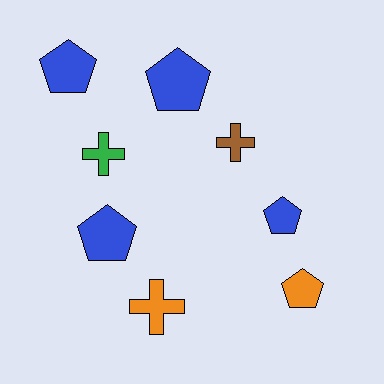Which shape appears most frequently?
Pentagon, with 5 objects.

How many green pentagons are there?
There are no green pentagons.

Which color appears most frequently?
Blue, with 4 objects.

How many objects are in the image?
There are 8 objects.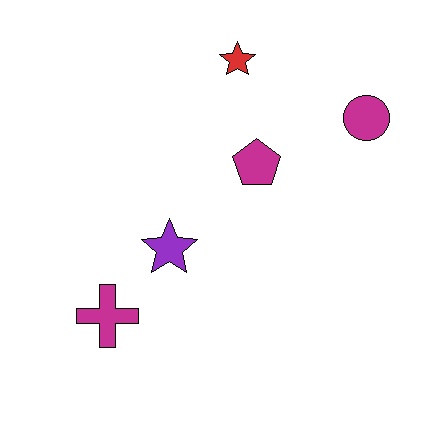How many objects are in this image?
There are 5 objects.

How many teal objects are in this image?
There are no teal objects.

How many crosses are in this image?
There is 1 cross.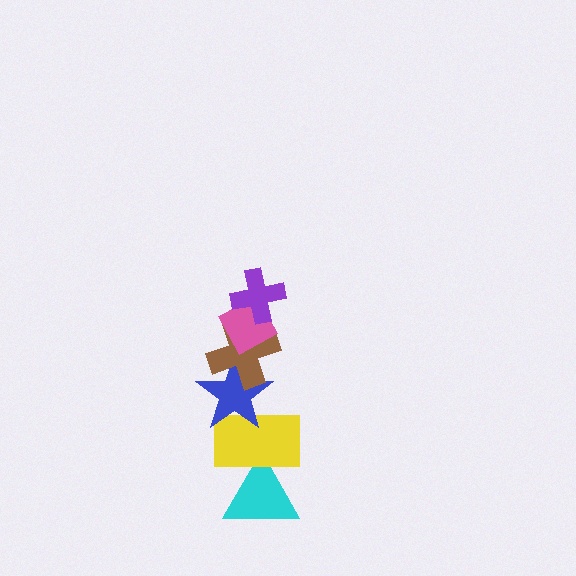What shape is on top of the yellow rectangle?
The blue star is on top of the yellow rectangle.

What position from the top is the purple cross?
The purple cross is 1st from the top.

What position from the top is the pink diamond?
The pink diamond is 2nd from the top.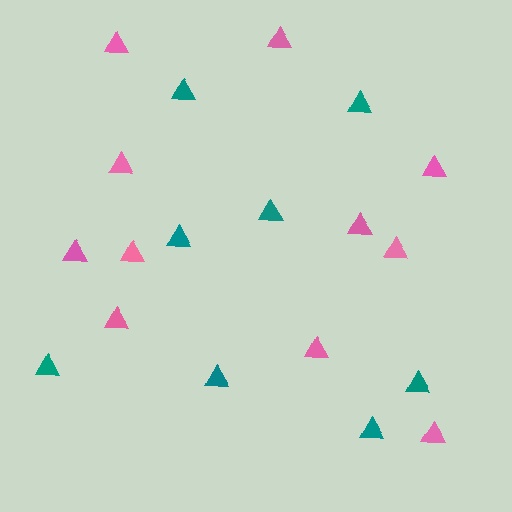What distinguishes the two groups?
There are 2 groups: one group of teal triangles (8) and one group of pink triangles (11).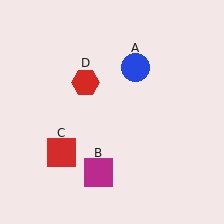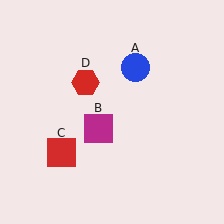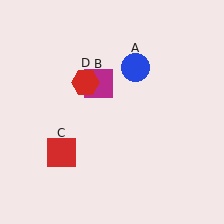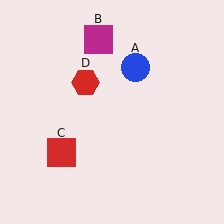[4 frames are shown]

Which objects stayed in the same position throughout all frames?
Blue circle (object A) and red square (object C) and red hexagon (object D) remained stationary.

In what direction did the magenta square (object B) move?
The magenta square (object B) moved up.